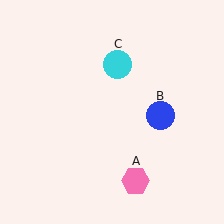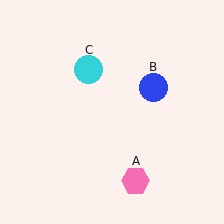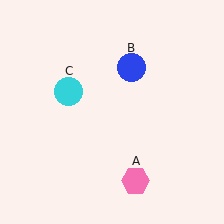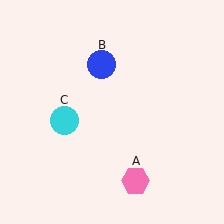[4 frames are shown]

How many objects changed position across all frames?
2 objects changed position: blue circle (object B), cyan circle (object C).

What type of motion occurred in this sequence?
The blue circle (object B), cyan circle (object C) rotated counterclockwise around the center of the scene.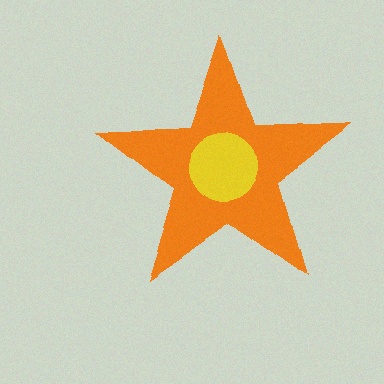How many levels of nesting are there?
2.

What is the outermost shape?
The orange star.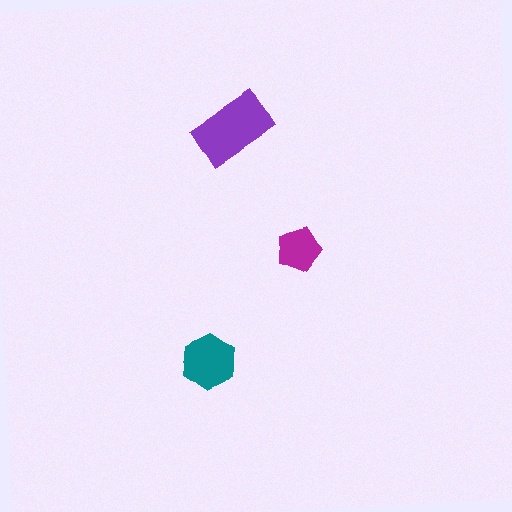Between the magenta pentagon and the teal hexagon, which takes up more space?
The teal hexagon.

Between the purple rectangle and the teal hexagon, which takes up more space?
The purple rectangle.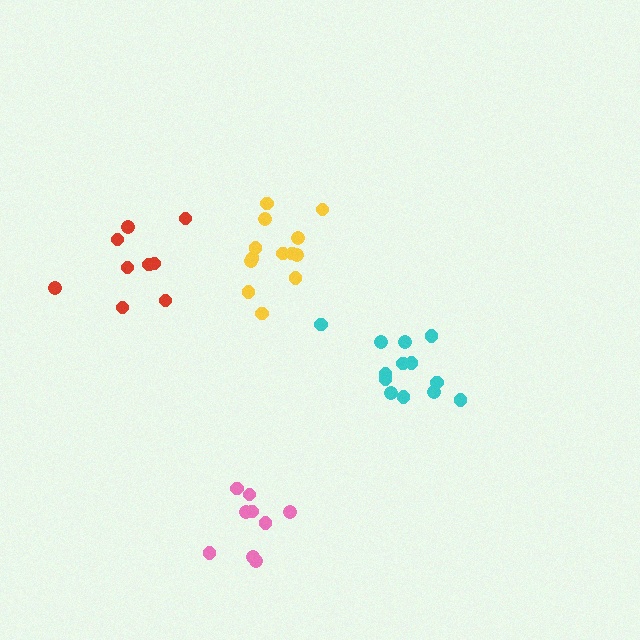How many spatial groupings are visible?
There are 4 spatial groupings.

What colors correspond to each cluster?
The clusters are colored: yellow, pink, red, cyan.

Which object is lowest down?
The pink cluster is bottommost.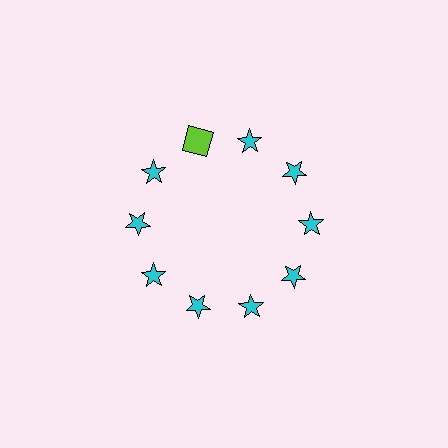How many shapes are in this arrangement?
There are 10 shapes arranged in a ring pattern.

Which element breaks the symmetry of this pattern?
The lime square at roughly the 11 o'clock position breaks the symmetry. All other shapes are cyan stars.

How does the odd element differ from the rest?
It differs in both color (lime instead of cyan) and shape (square instead of star).